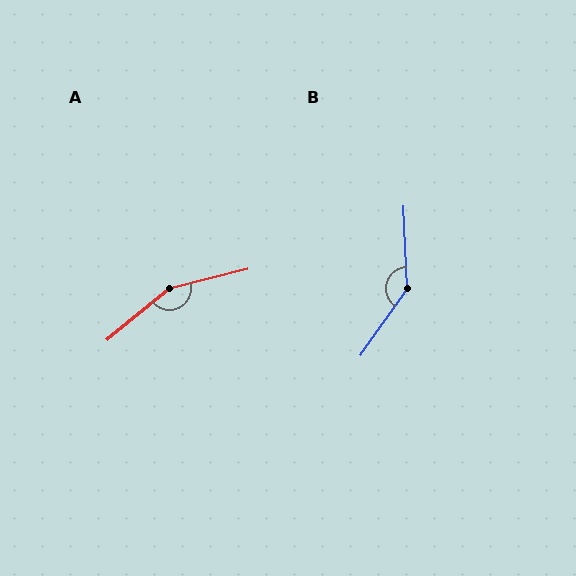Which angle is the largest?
A, at approximately 155 degrees.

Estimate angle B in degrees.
Approximately 143 degrees.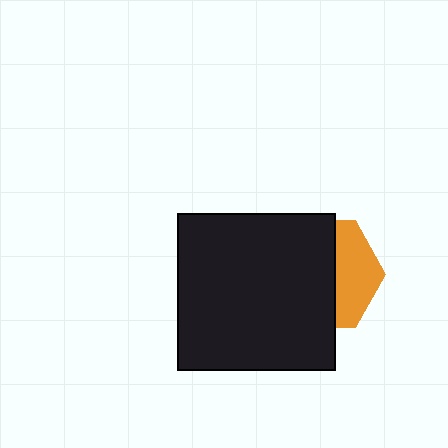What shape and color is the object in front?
The object in front is a black square.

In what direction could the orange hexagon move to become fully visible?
The orange hexagon could move right. That would shift it out from behind the black square entirely.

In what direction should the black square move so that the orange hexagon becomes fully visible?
The black square should move left. That is the shortest direction to clear the overlap and leave the orange hexagon fully visible.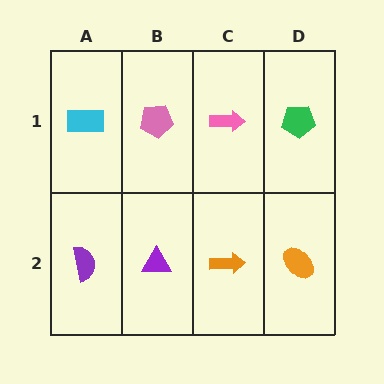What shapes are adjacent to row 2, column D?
A green pentagon (row 1, column D), an orange arrow (row 2, column C).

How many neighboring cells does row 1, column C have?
3.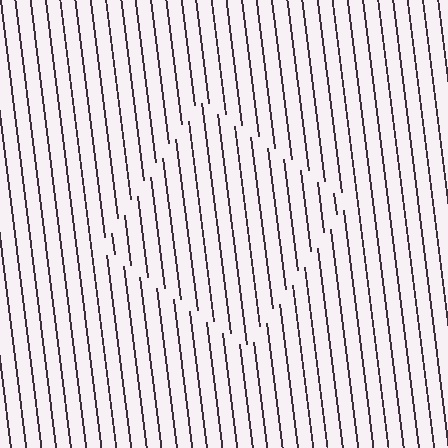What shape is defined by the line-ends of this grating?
An illusory square. The interior of the shape contains the same grating, shifted by half a period — the contour is defined by the phase discontinuity where line-ends from the inner and outer gratings abut.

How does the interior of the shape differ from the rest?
The interior of the shape contains the same grating, shifted by half a period — the contour is defined by the phase discontinuity where line-ends from the inner and outer gratings abut.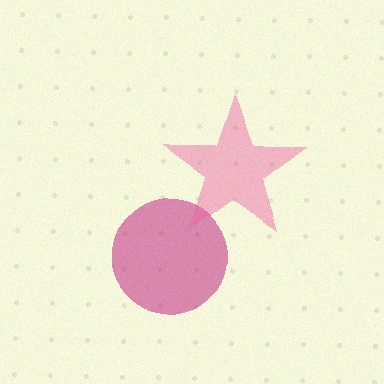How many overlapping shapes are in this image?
There are 2 overlapping shapes in the image.